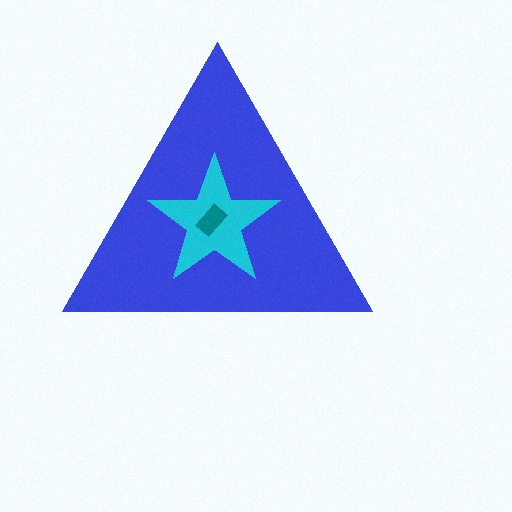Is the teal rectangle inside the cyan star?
Yes.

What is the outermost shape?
The blue triangle.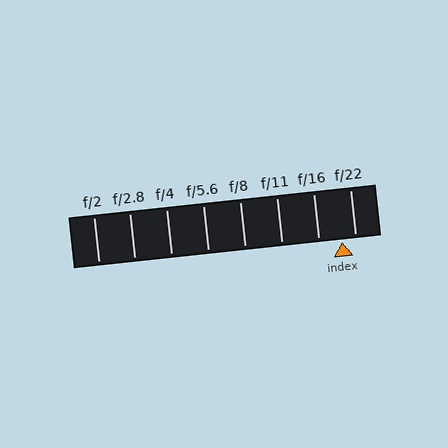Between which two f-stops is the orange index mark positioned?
The index mark is between f/16 and f/22.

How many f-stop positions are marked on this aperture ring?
There are 8 f-stop positions marked.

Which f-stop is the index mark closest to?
The index mark is closest to f/22.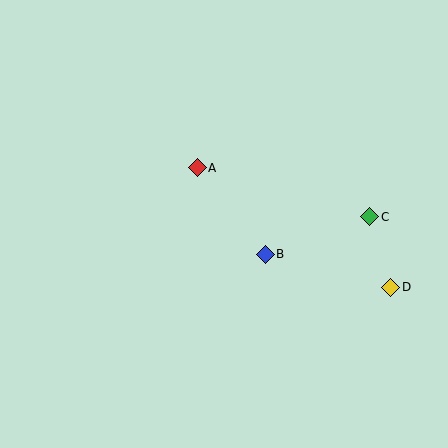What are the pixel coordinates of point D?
Point D is at (391, 287).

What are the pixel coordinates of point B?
Point B is at (265, 254).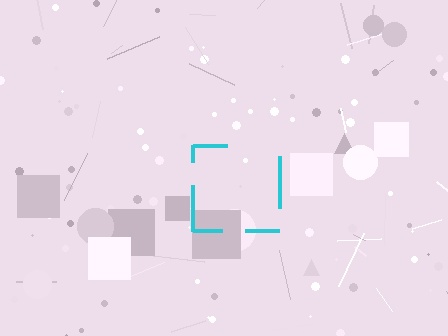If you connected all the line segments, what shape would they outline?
They would outline a square.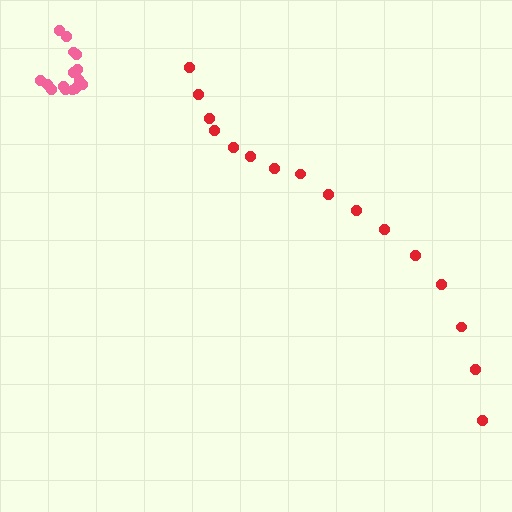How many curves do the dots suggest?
There are 2 distinct paths.